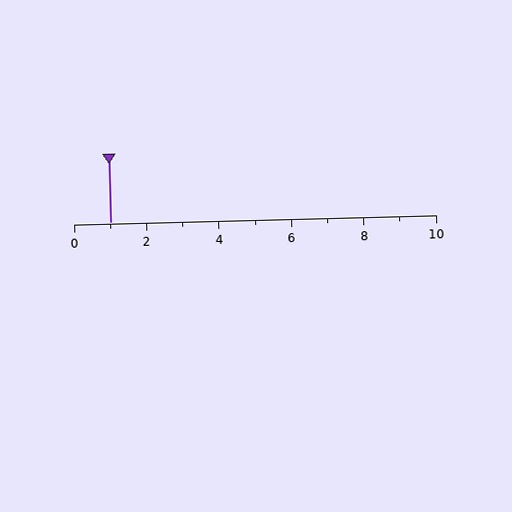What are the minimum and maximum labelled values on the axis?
The axis runs from 0 to 10.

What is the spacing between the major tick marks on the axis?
The major ticks are spaced 2 apart.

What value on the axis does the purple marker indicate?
The marker indicates approximately 1.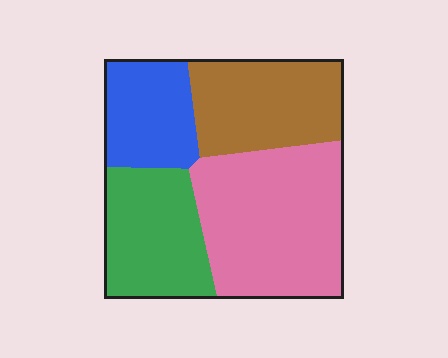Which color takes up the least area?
Blue, at roughly 15%.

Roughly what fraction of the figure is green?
Green takes up about one quarter (1/4) of the figure.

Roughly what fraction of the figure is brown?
Brown takes up less than a quarter of the figure.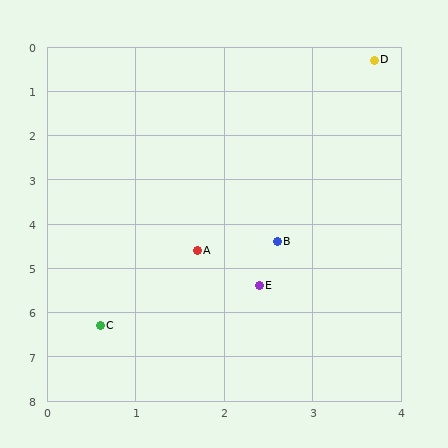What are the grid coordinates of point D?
Point D is at approximately (3.7, 0.3).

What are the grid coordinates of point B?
Point B is at approximately (2.6, 4.4).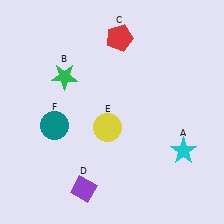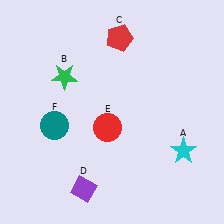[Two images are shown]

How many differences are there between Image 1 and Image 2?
There is 1 difference between the two images.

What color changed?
The circle (E) changed from yellow in Image 1 to red in Image 2.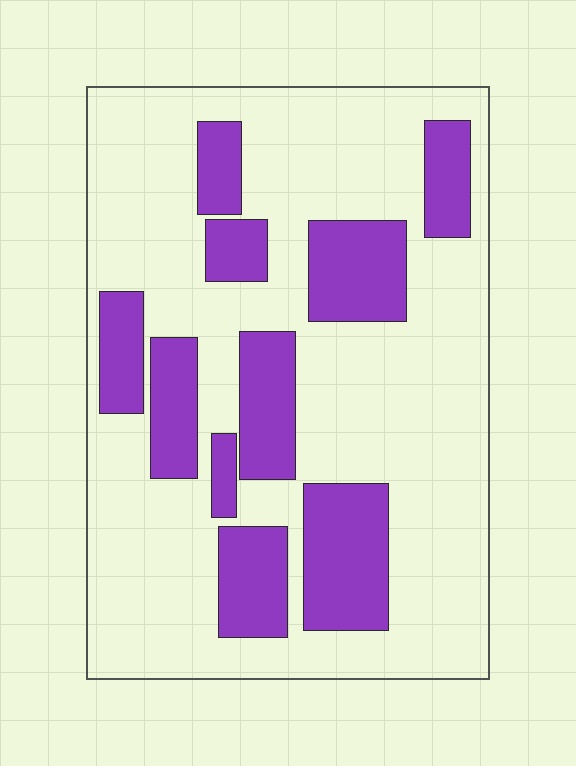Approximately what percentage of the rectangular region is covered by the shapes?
Approximately 30%.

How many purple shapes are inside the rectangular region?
10.